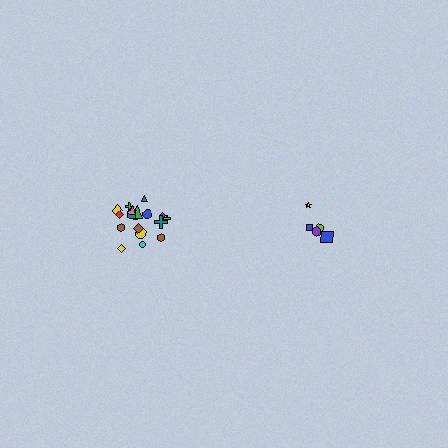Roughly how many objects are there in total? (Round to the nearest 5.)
Roughly 25 objects in total.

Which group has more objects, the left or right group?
The left group.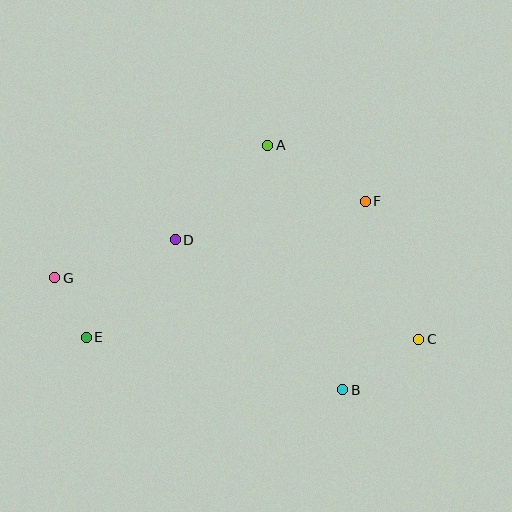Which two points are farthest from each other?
Points C and G are farthest from each other.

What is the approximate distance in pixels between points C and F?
The distance between C and F is approximately 148 pixels.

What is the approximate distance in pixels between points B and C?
The distance between B and C is approximately 91 pixels.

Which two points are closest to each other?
Points E and G are closest to each other.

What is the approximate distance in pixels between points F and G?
The distance between F and G is approximately 320 pixels.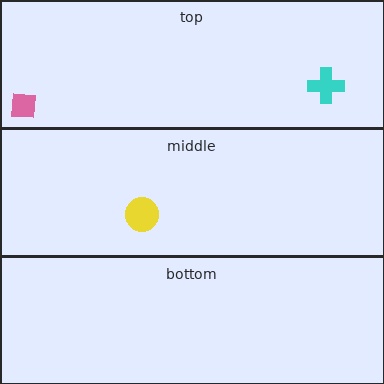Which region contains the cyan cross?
The top region.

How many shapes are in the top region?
2.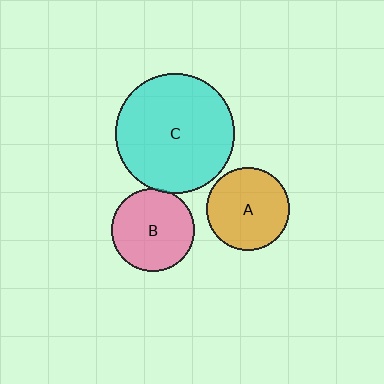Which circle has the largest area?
Circle C (cyan).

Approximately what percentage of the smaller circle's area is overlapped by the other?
Approximately 5%.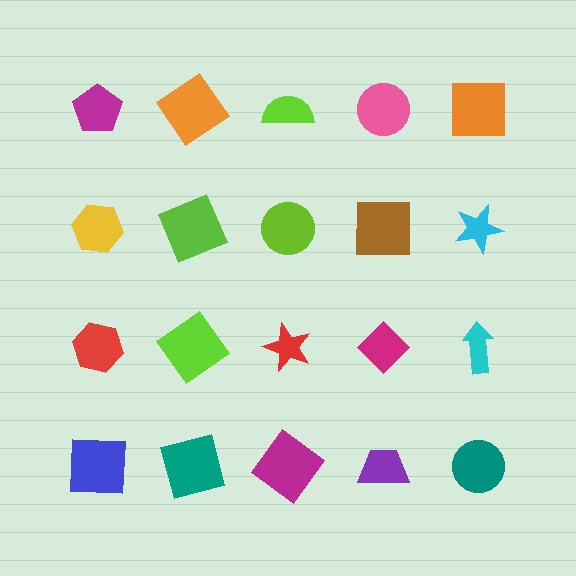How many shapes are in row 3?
5 shapes.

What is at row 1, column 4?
A pink circle.